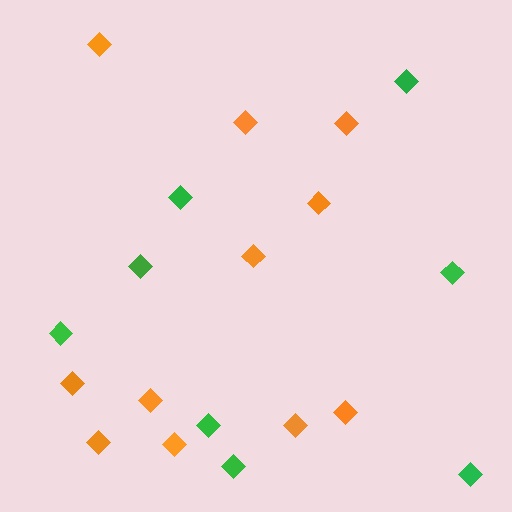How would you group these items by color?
There are 2 groups: one group of orange diamonds (11) and one group of green diamonds (8).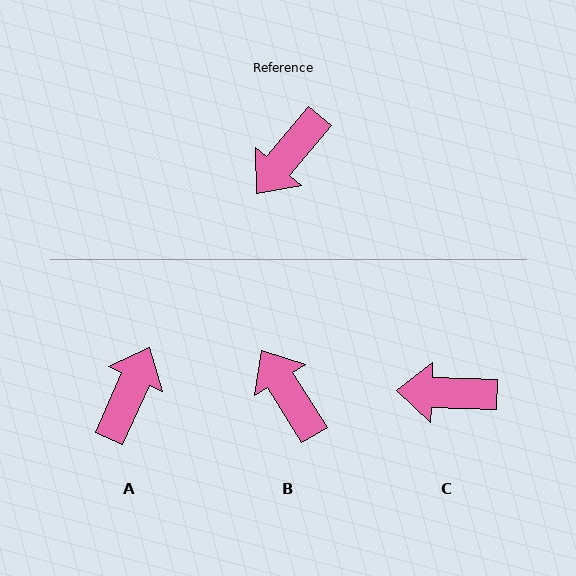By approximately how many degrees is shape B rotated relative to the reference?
Approximately 108 degrees clockwise.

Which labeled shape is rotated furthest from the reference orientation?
A, about 165 degrees away.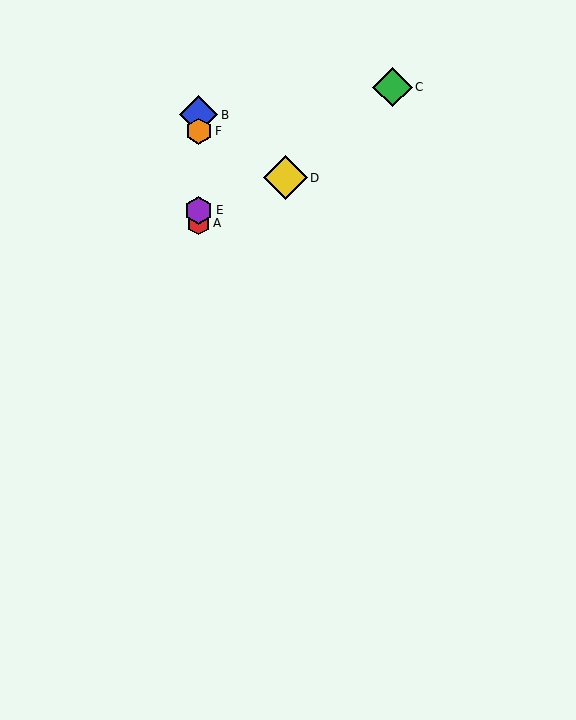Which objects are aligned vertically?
Objects A, B, E, F are aligned vertically.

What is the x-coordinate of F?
Object F is at x≈199.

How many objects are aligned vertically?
4 objects (A, B, E, F) are aligned vertically.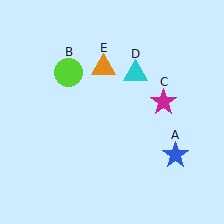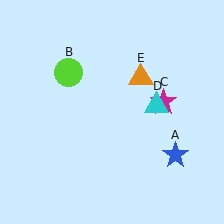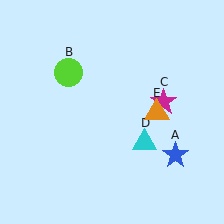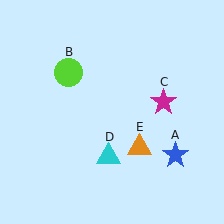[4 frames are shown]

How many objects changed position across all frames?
2 objects changed position: cyan triangle (object D), orange triangle (object E).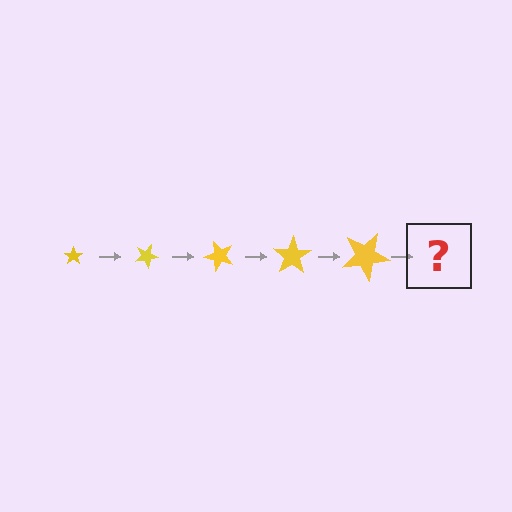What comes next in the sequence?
The next element should be a star, larger than the previous one and rotated 125 degrees from the start.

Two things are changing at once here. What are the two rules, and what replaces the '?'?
The two rules are that the star grows larger each step and it rotates 25 degrees each step. The '?' should be a star, larger than the previous one and rotated 125 degrees from the start.